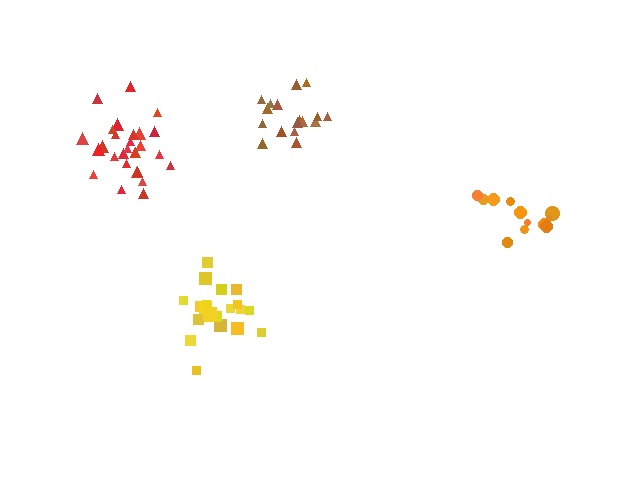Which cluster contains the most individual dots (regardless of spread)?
Red (28).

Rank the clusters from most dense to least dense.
red, yellow, brown, orange.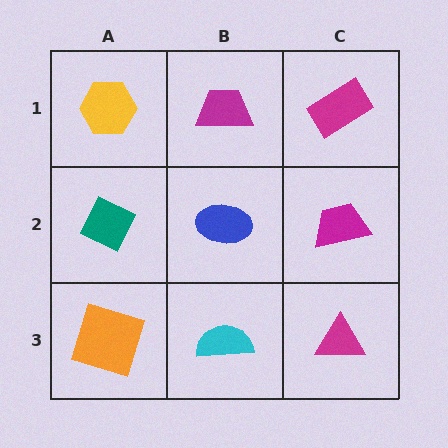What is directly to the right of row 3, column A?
A cyan semicircle.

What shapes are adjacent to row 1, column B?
A blue ellipse (row 2, column B), a yellow hexagon (row 1, column A), a magenta rectangle (row 1, column C).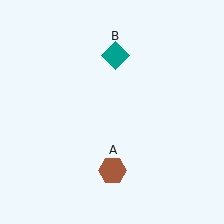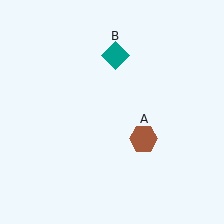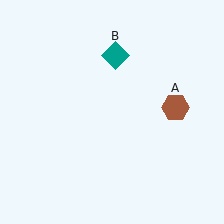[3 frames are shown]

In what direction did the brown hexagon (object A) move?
The brown hexagon (object A) moved up and to the right.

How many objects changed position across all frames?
1 object changed position: brown hexagon (object A).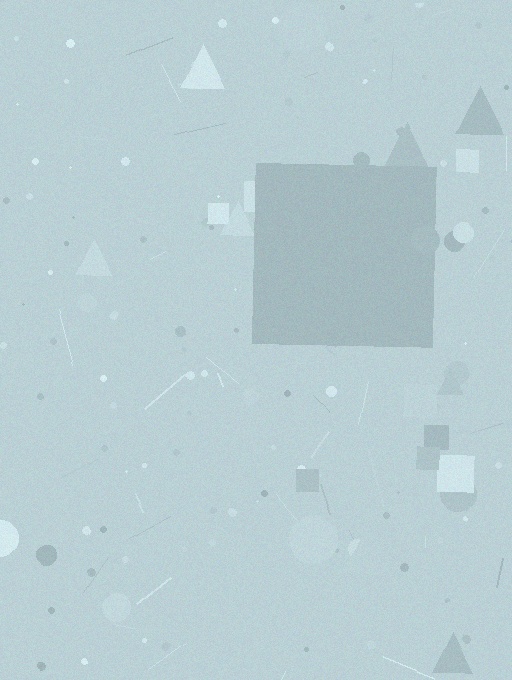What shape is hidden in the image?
A square is hidden in the image.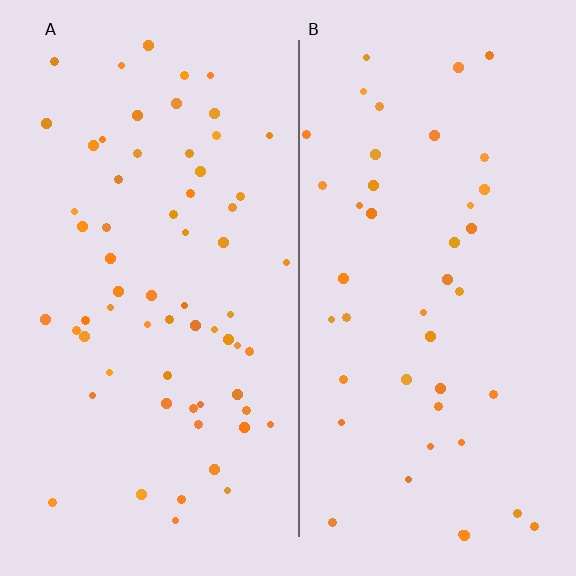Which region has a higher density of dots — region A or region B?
A (the left).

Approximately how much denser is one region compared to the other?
Approximately 1.5× — region A over region B.